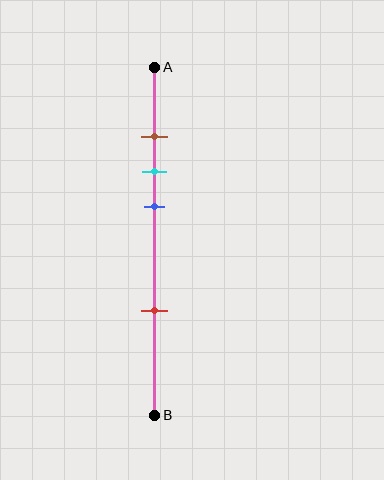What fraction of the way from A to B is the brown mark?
The brown mark is approximately 20% (0.2) of the way from A to B.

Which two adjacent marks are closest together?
The brown and cyan marks are the closest adjacent pair.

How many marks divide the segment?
There are 4 marks dividing the segment.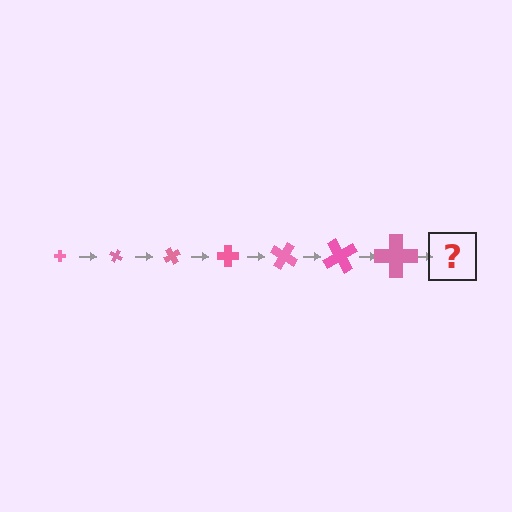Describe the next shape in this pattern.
It should be a cross, larger than the previous one and rotated 210 degrees from the start.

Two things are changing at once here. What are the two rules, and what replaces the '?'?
The two rules are that the cross grows larger each step and it rotates 30 degrees each step. The '?' should be a cross, larger than the previous one and rotated 210 degrees from the start.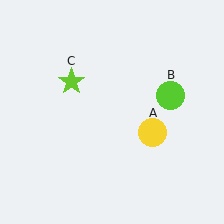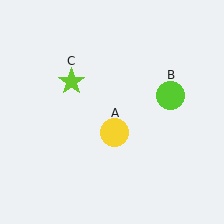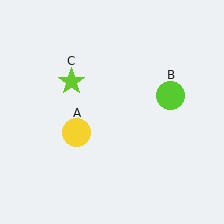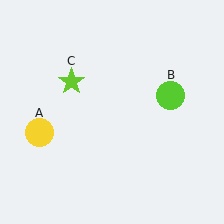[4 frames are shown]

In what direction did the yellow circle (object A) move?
The yellow circle (object A) moved left.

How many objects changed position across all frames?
1 object changed position: yellow circle (object A).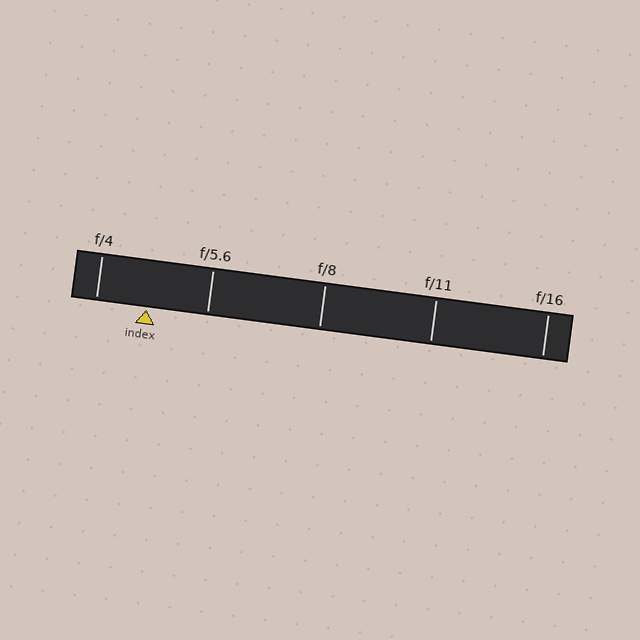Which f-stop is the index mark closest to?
The index mark is closest to f/4.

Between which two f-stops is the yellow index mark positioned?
The index mark is between f/4 and f/5.6.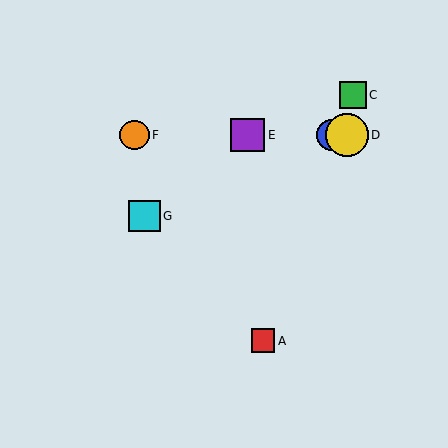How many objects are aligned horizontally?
4 objects (B, D, E, F) are aligned horizontally.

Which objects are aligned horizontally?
Objects B, D, E, F are aligned horizontally.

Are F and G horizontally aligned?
No, F is at y≈135 and G is at y≈216.